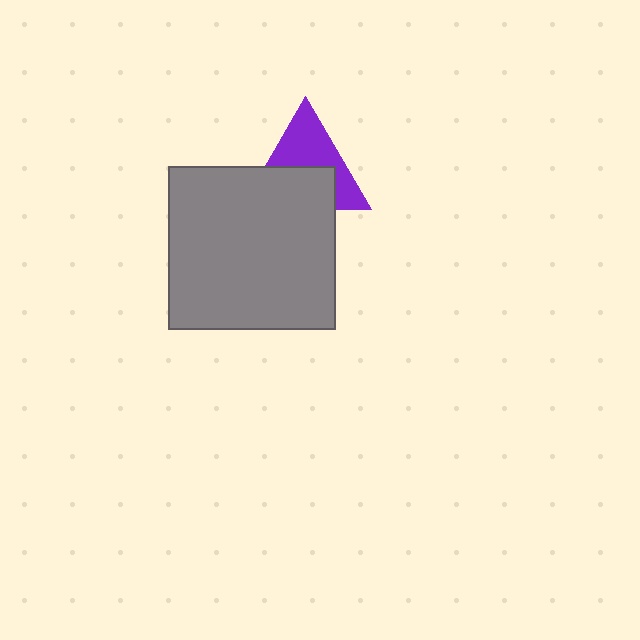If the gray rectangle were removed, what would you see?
You would see the complete purple triangle.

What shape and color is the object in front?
The object in front is a gray rectangle.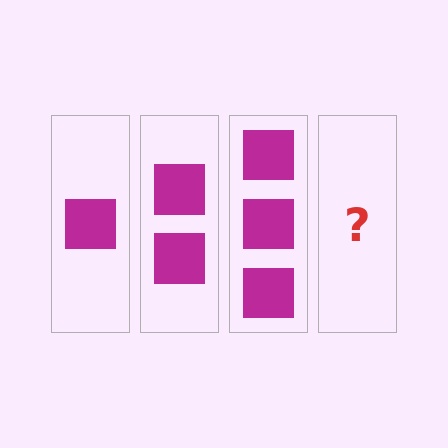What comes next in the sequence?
The next element should be 4 squares.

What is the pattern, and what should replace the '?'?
The pattern is that each step adds one more square. The '?' should be 4 squares.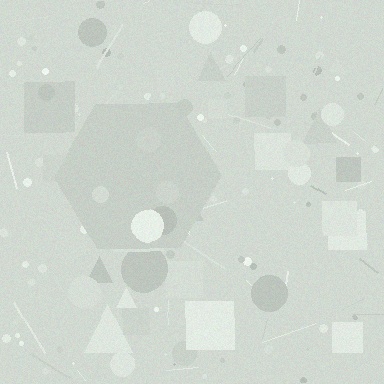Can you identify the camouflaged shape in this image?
The camouflaged shape is a hexagon.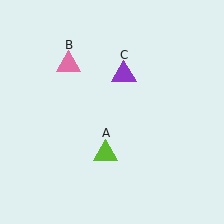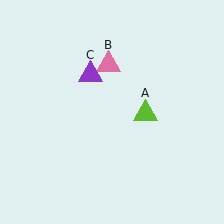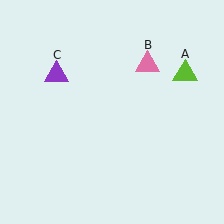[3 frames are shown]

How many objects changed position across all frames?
3 objects changed position: lime triangle (object A), pink triangle (object B), purple triangle (object C).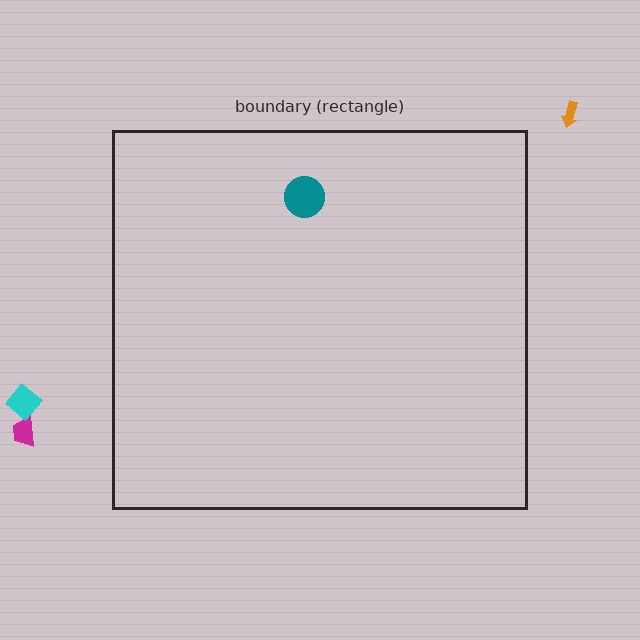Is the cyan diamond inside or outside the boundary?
Outside.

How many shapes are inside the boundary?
1 inside, 3 outside.